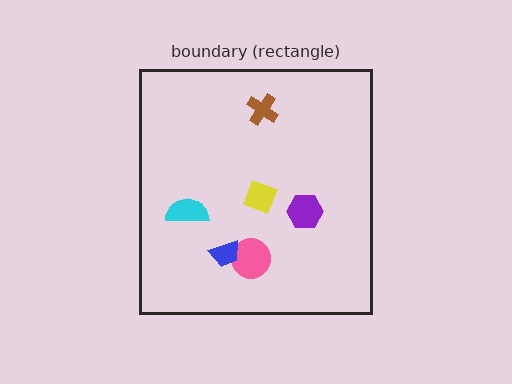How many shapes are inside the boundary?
6 inside, 0 outside.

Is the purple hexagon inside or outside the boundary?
Inside.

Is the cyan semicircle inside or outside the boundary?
Inside.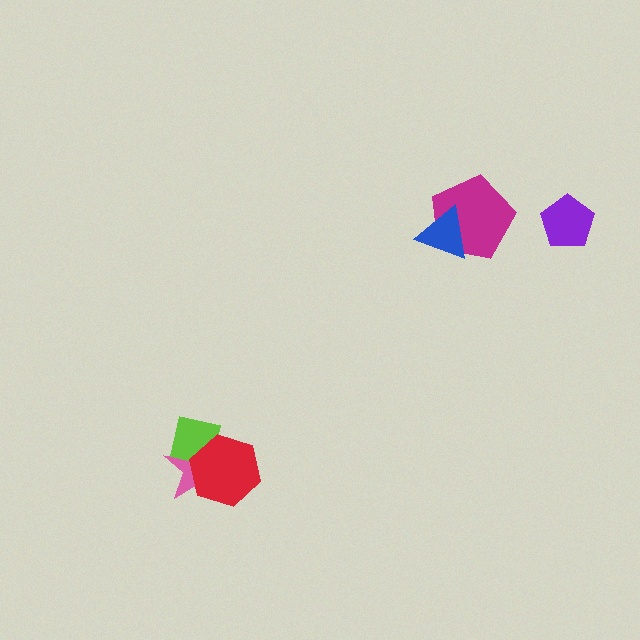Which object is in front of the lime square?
The red hexagon is in front of the lime square.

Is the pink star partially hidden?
Yes, it is partially covered by another shape.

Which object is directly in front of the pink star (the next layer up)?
The lime square is directly in front of the pink star.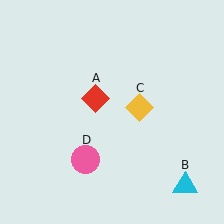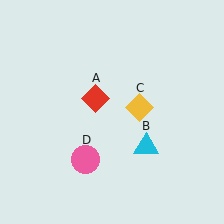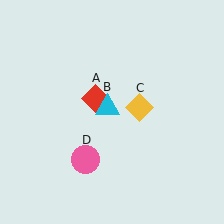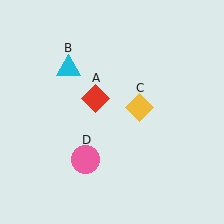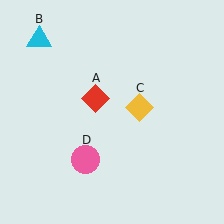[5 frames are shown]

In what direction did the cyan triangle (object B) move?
The cyan triangle (object B) moved up and to the left.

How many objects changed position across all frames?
1 object changed position: cyan triangle (object B).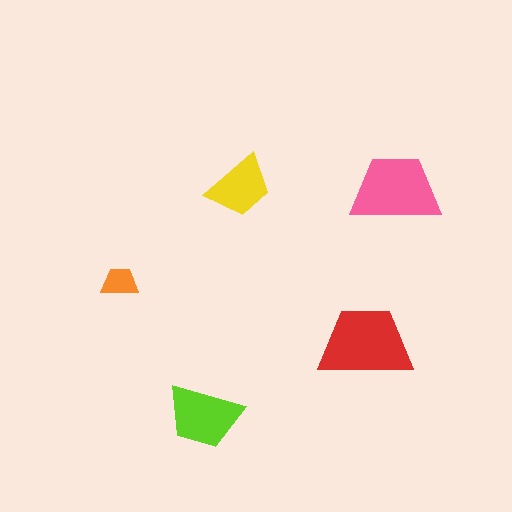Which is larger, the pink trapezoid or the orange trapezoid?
The pink one.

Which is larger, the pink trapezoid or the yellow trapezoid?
The pink one.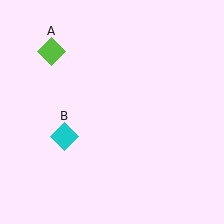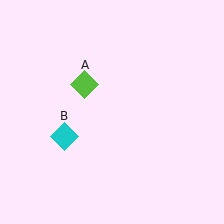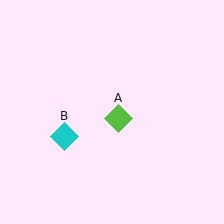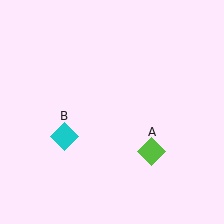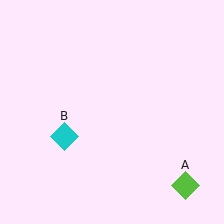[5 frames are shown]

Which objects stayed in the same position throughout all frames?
Cyan diamond (object B) remained stationary.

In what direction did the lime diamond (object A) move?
The lime diamond (object A) moved down and to the right.